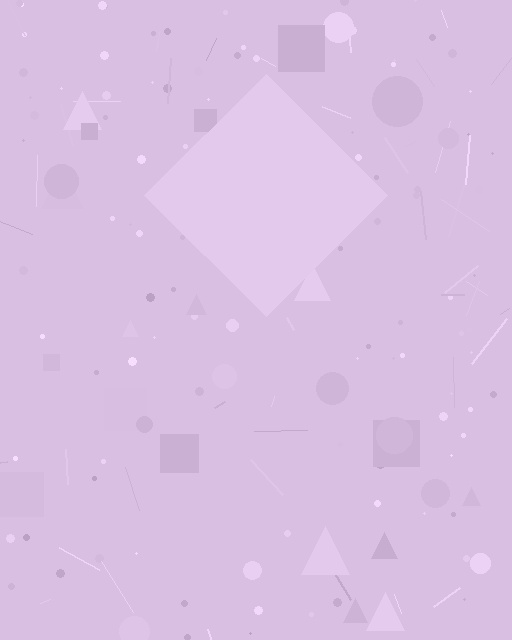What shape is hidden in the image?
A diamond is hidden in the image.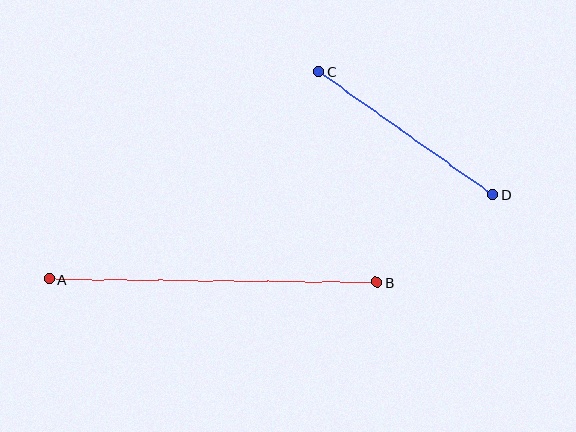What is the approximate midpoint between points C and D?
The midpoint is at approximately (406, 133) pixels.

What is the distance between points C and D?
The distance is approximately 213 pixels.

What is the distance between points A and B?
The distance is approximately 328 pixels.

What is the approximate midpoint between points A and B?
The midpoint is at approximately (213, 281) pixels.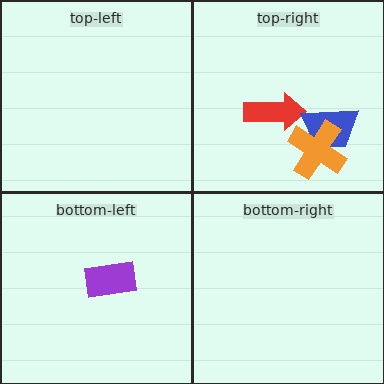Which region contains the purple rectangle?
The bottom-left region.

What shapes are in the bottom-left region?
The purple rectangle.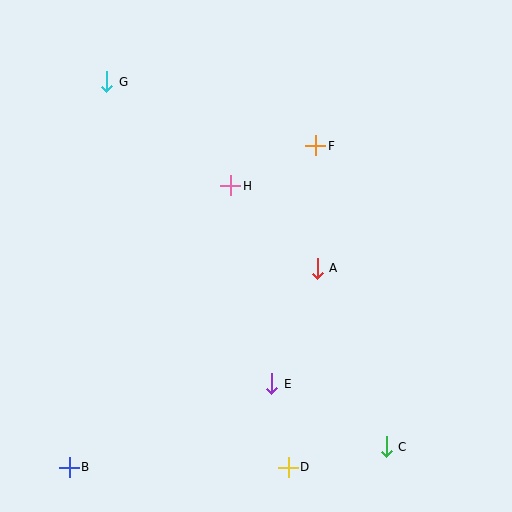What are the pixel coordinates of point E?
Point E is at (272, 384).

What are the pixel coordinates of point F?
Point F is at (316, 146).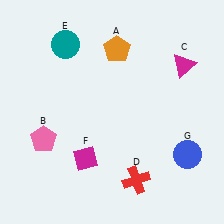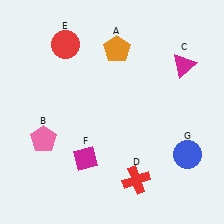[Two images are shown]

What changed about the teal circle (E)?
In Image 1, E is teal. In Image 2, it changed to red.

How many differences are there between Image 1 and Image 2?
There is 1 difference between the two images.